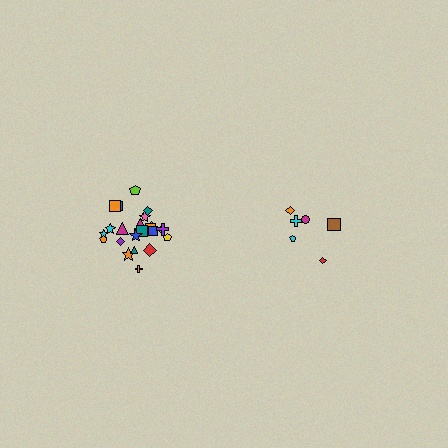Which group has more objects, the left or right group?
The left group.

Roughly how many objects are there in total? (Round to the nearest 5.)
Roughly 30 objects in total.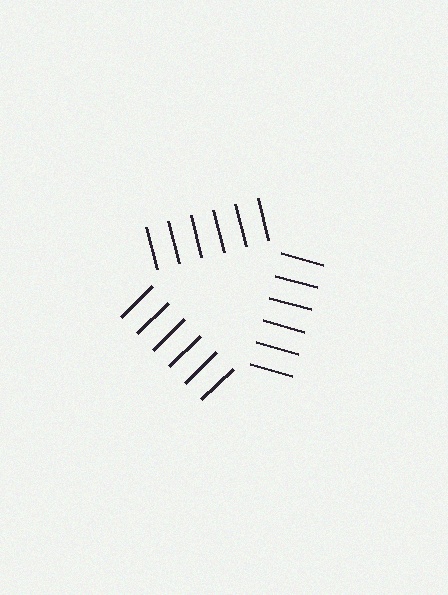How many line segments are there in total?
18 — 6 along each of the 3 edges.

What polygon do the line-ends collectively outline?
An illusory triangle — the line segments terminate on its edges but no continuous stroke is drawn.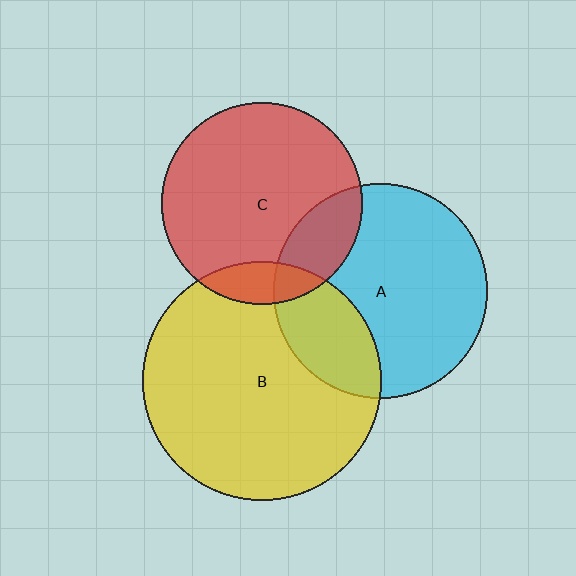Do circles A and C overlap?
Yes.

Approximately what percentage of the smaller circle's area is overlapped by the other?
Approximately 20%.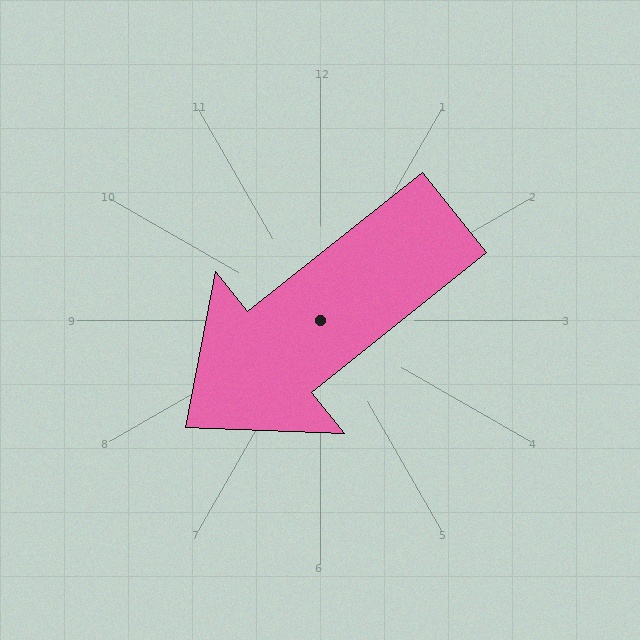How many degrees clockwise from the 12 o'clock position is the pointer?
Approximately 231 degrees.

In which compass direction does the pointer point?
Southwest.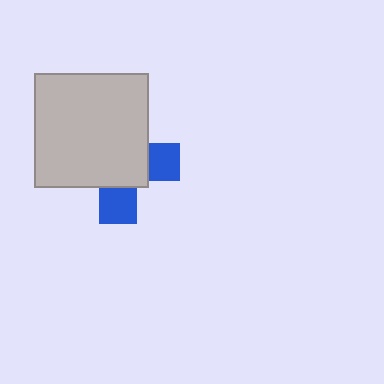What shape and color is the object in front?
The object in front is a light gray square.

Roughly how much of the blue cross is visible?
A small part of it is visible (roughly 31%).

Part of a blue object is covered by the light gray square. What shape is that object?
It is a cross.